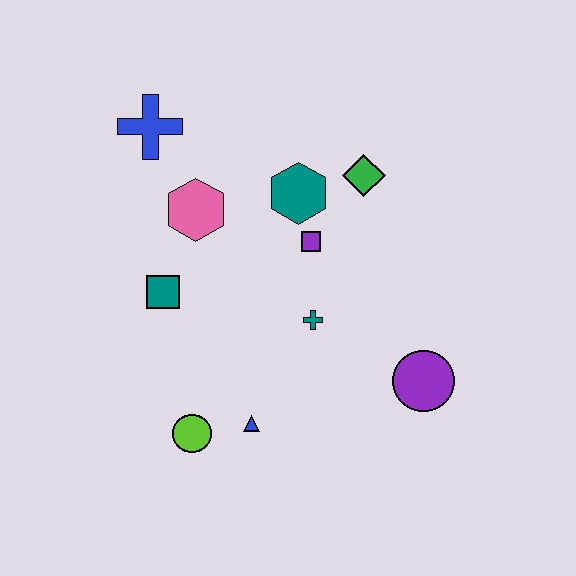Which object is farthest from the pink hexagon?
The purple circle is farthest from the pink hexagon.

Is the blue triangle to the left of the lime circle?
No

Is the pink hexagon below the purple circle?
No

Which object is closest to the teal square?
The pink hexagon is closest to the teal square.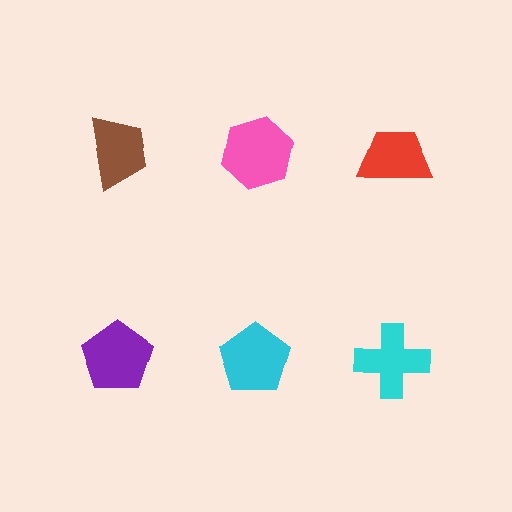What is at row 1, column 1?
A brown trapezoid.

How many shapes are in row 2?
3 shapes.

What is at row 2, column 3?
A cyan cross.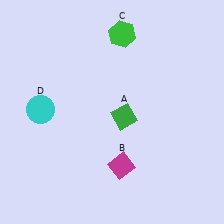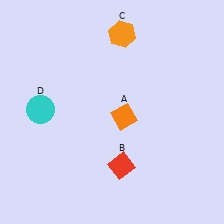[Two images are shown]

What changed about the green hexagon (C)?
In Image 1, C is green. In Image 2, it changed to orange.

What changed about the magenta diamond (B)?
In Image 1, B is magenta. In Image 2, it changed to red.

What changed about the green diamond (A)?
In Image 1, A is green. In Image 2, it changed to orange.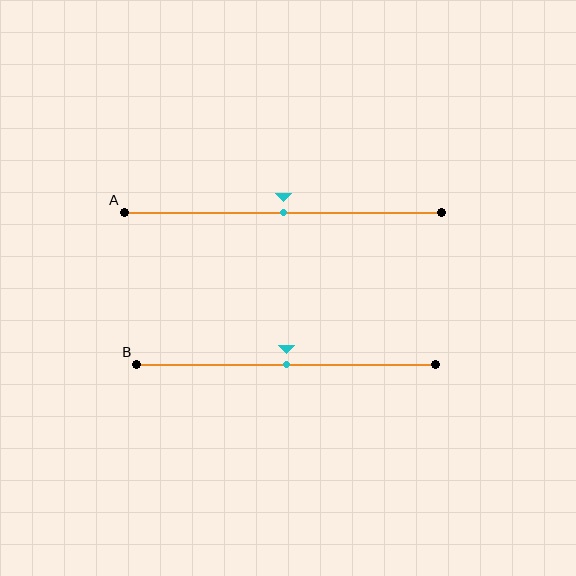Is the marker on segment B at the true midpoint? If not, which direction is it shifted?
Yes, the marker on segment B is at the true midpoint.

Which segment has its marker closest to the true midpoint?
Segment A has its marker closest to the true midpoint.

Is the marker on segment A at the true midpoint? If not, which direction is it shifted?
Yes, the marker on segment A is at the true midpoint.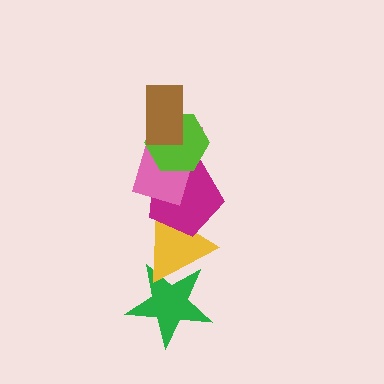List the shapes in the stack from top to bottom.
From top to bottom: the brown rectangle, the lime hexagon, the pink rectangle, the magenta pentagon, the yellow triangle, the green star.